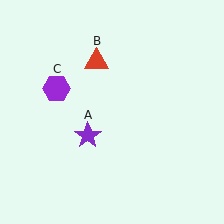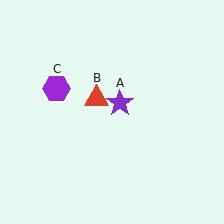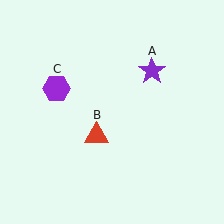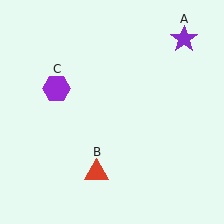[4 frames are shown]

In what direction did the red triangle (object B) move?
The red triangle (object B) moved down.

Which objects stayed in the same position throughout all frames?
Purple hexagon (object C) remained stationary.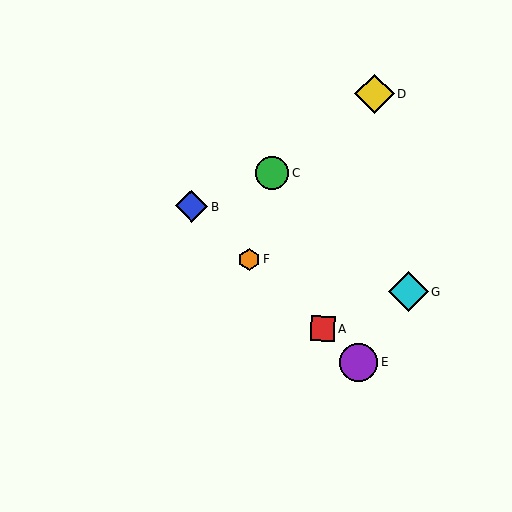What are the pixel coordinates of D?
Object D is at (375, 94).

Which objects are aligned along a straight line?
Objects A, B, E, F are aligned along a straight line.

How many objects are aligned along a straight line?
4 objects (A, B, E, F) are aligned along a straight line.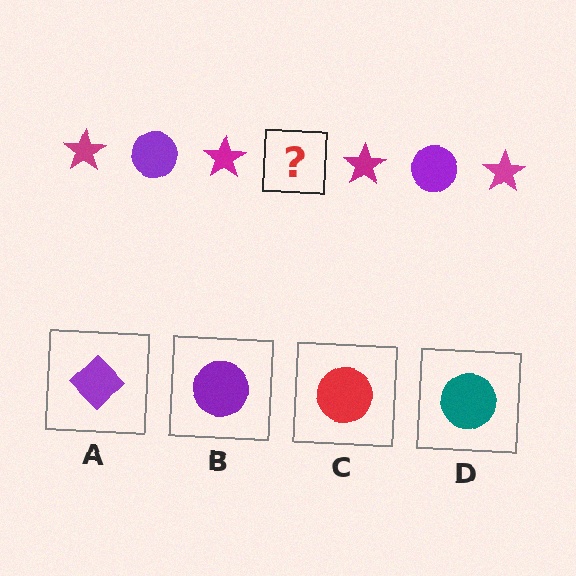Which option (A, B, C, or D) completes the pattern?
B.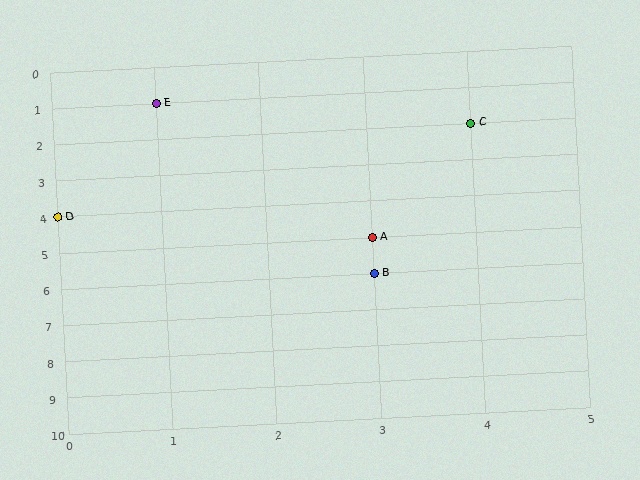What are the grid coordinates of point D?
Point D is at grid coordinates (0, 4).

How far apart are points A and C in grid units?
Points A and C are 1 column and 3 rows apart (about 3.2 grid units diagonally).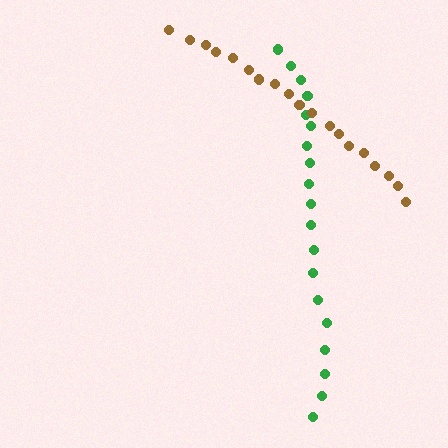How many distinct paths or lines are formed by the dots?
There are 2 distinct paths.